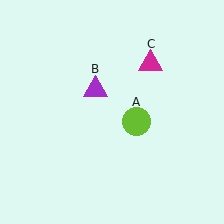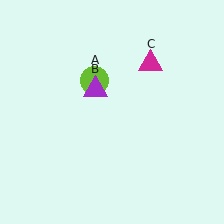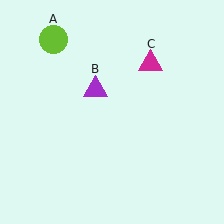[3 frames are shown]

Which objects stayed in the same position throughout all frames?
Purple triangle (object B) and magenta triangle (object C) remained stationary.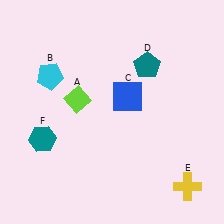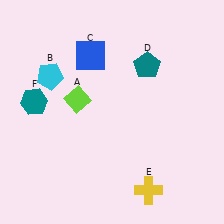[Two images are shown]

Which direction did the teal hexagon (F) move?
The teal hexagon (F) moved up.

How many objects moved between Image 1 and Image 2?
3 objects moved between the two images.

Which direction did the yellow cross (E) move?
The yellow cross (E) moved left.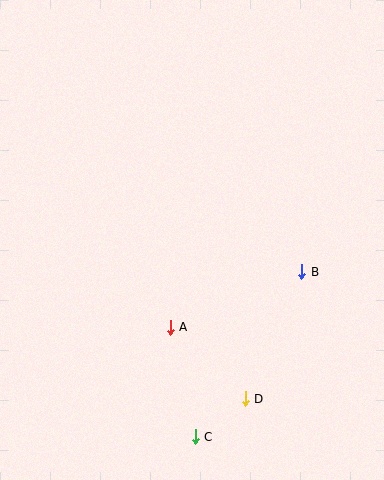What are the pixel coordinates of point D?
Point D is at (245, 399).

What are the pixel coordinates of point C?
Point C is at (195, 437).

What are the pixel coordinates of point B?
Point B is at (302, 272).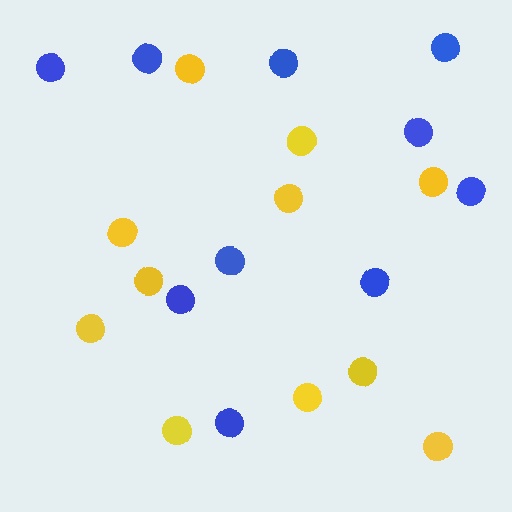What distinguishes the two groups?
There are 2 groups: one group of yellow circles (11) and one group of blue circles (10).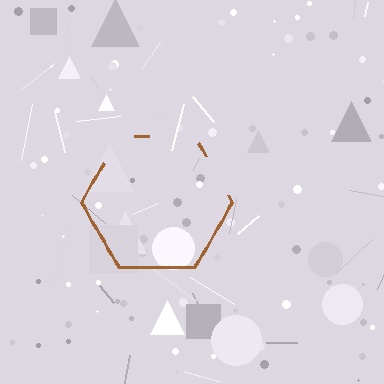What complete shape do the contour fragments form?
The contour fragments form a hexagon.